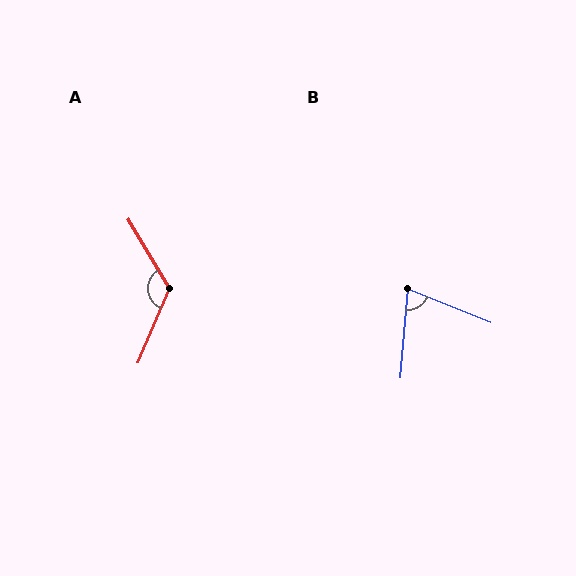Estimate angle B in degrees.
Approximately 73 degrees.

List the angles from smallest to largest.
B (73°), A (126°).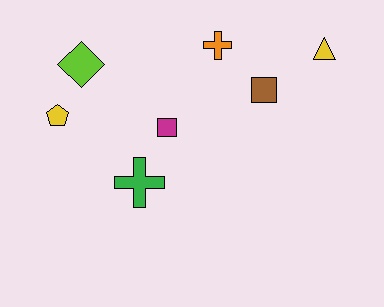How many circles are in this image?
There are no circles.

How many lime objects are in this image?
There is 1 lime object.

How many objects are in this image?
There are 7 objects.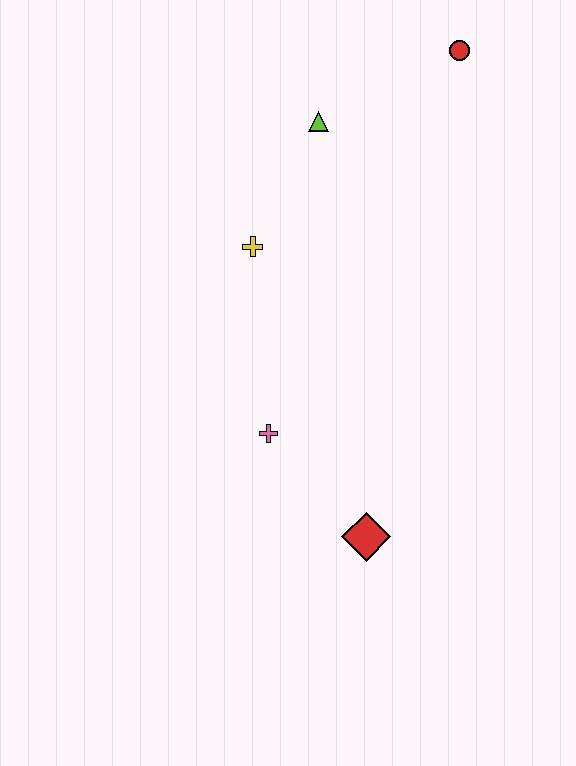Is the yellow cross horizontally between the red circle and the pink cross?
No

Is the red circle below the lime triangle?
No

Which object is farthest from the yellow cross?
The red diamond is farthest from the yellow cross.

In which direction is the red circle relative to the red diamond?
The red circle is above the red diamond.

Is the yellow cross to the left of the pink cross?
Yes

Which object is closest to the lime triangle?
The yellow cross is closest to the lime triangle.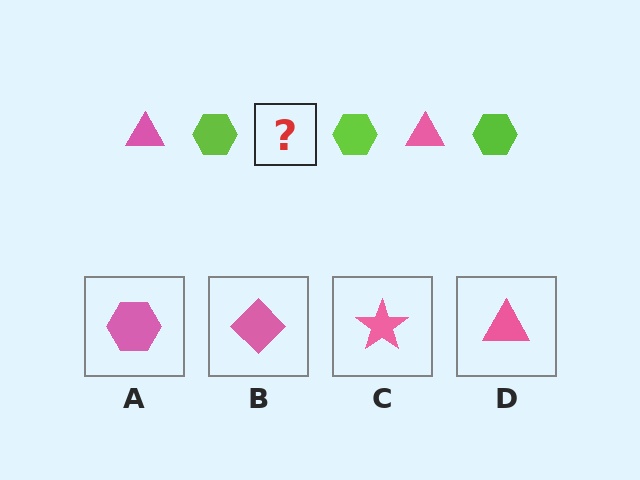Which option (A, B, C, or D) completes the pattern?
D.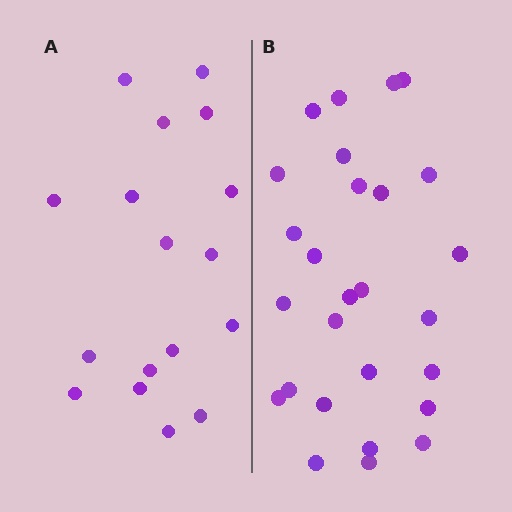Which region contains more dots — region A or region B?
Region B (the right region) has more dots.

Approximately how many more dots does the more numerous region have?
Region B has roughly 10 or so more dots than region A.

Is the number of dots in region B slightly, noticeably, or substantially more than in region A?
Region B has substantially more. The ratio is roughly 1.6 to 1.